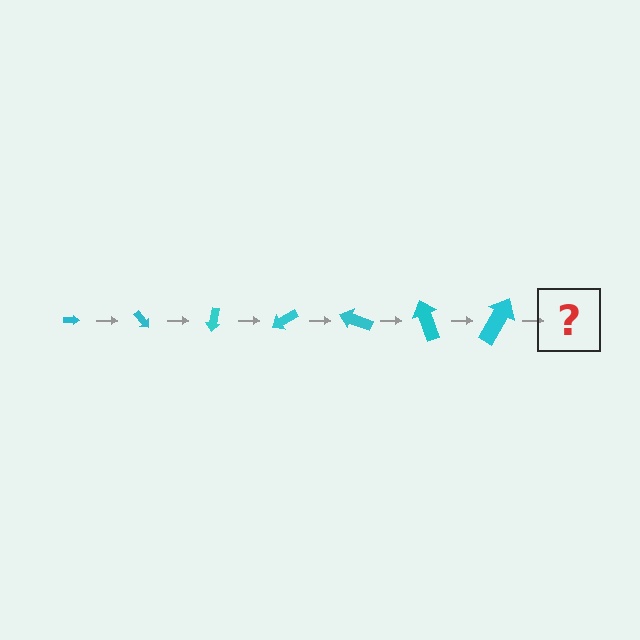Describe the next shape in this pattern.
It should be an arrow, larger than the previous one and rotated 350 degrees from the start.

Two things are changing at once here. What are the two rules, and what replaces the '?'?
The two rules are that the arrow grows larger each step and it rotates 50 degrees each step. The '?' should be an arrow, larger than the previous one and rotated 350 degrees from the start.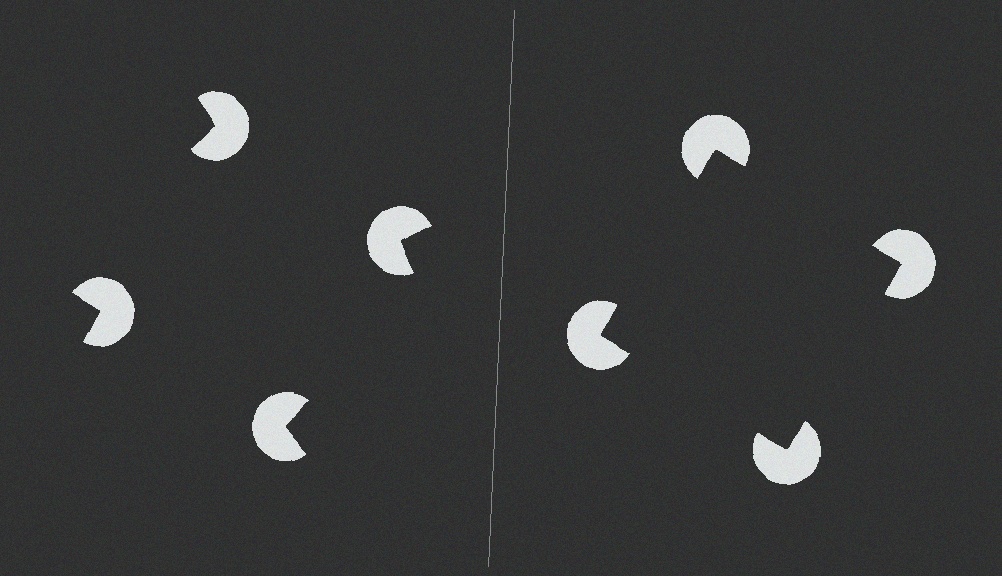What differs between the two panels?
The pac-man discs are positioned identically on both sides; only the wedge orientations differ. On the right they align to a square; on the left they are misaligned.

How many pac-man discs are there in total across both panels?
8 — 4 on each side.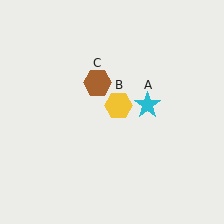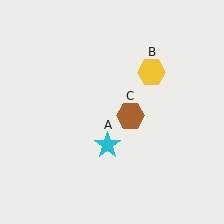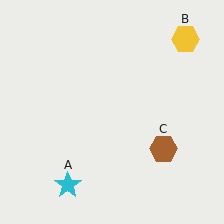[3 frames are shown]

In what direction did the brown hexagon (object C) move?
The brown hexagon (object C) moved down and to the right.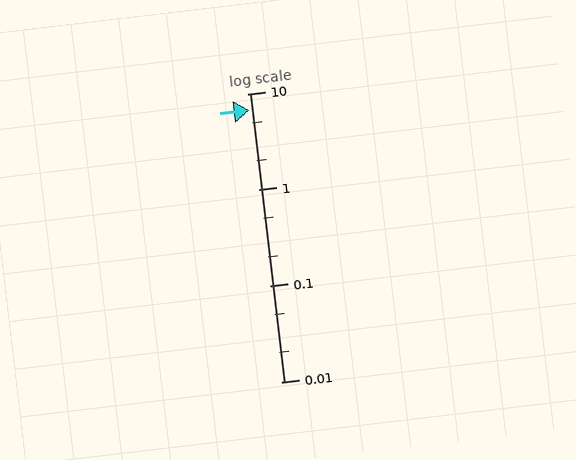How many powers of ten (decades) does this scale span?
The scale spans 3 decades, from 0.01 to 10.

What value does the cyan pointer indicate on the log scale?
The pointer indicates approximately 6.7.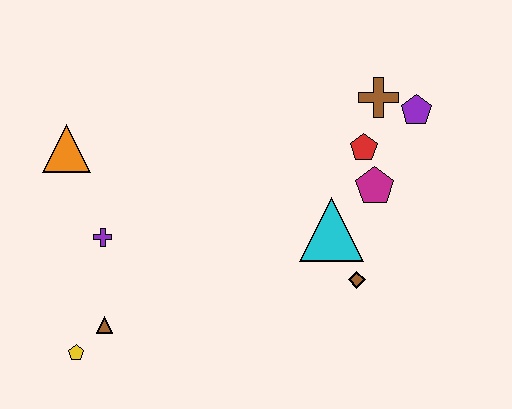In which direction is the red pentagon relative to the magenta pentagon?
The red pentagon is above the magenta pentagon.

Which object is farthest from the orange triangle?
The purple pentagon is farthest from the orange triangle.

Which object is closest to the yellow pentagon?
The brown triangle is closest to the yellow pentagon.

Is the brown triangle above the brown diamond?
No